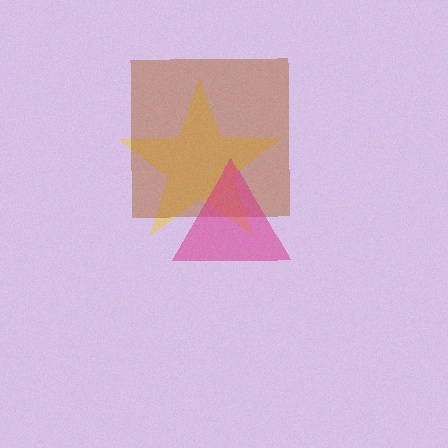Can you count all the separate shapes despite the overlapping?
Yes, there are 3 separate shapes.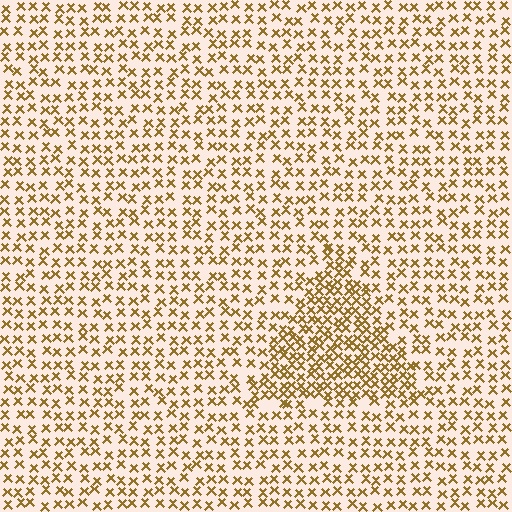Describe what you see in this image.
The image contains small brown elements arranged at two different densities. A triangle-shaped region is visible where the elements are more densely packed than the surrounding area.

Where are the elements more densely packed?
The elements are more densely packed inside the triangle boundary.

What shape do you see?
I see a triangle.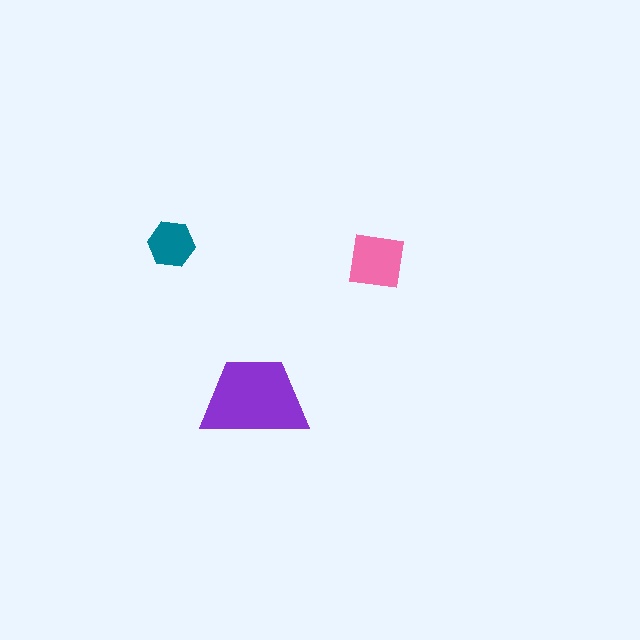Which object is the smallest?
The teal hexagon.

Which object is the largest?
The purple trapezoid.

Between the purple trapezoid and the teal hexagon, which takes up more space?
The purple trapezoid.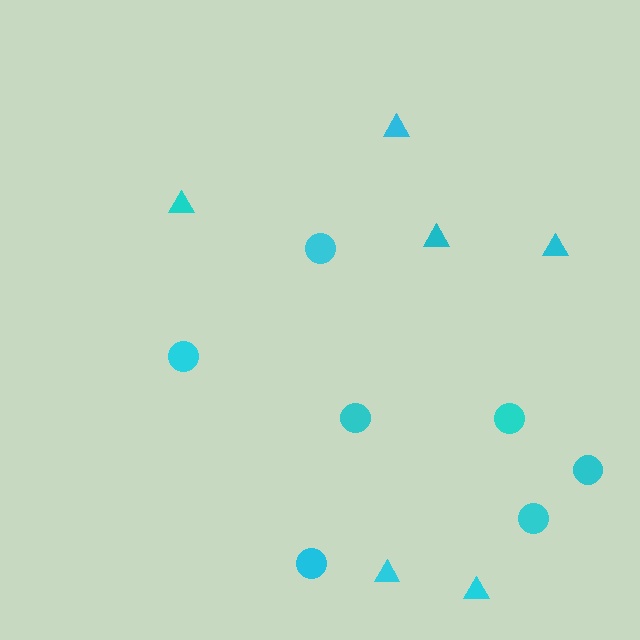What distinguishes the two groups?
There are 2 groups: one group of circles (7) and one group of triangles (6).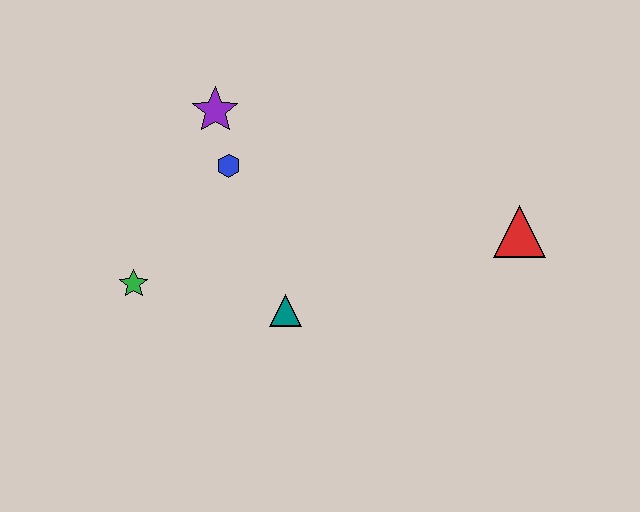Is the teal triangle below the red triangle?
Yes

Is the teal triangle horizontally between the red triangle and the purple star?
Yes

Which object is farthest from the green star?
The red triangle is farthest from the green star.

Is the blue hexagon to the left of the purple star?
No